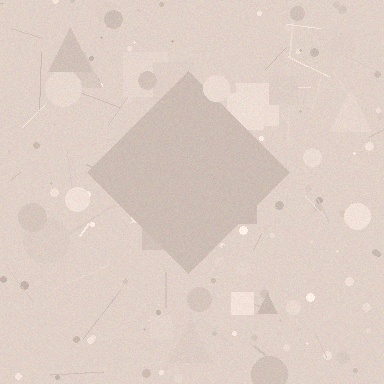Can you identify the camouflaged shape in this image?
The camouflaged shape is a diamond.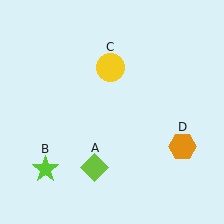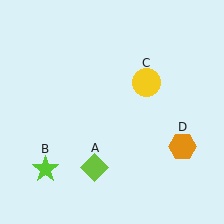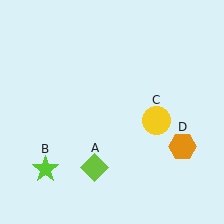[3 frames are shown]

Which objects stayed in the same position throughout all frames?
Lime diamond (object A) and lime star (object B) and orange hexagon (object D) remained stationary.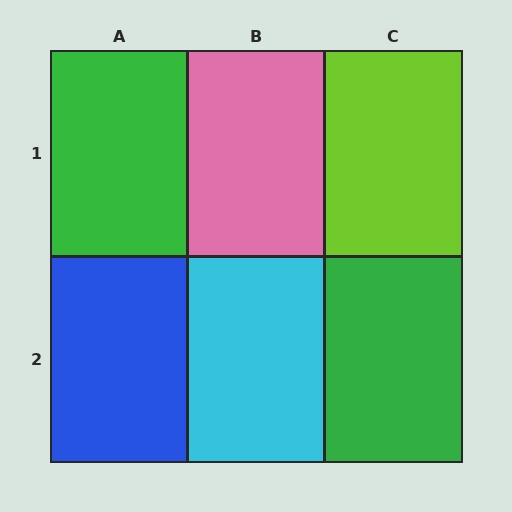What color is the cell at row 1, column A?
Green.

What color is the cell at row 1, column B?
Pink.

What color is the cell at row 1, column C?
Lime.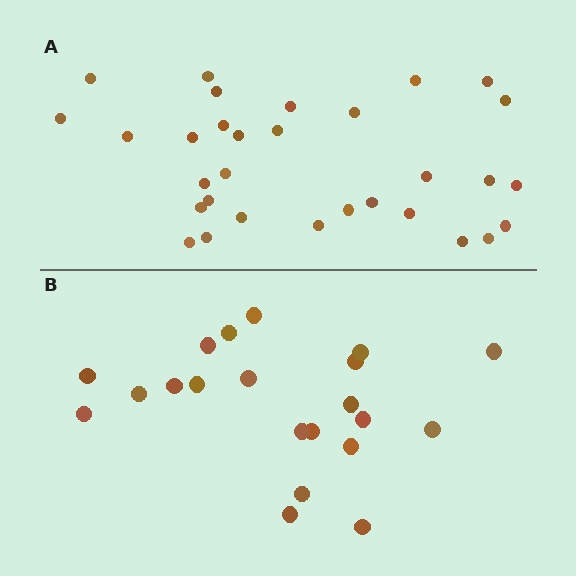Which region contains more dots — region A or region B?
Region A (the top region) has more dots.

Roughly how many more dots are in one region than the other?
Region A has roughly 10 or so more dots than region B.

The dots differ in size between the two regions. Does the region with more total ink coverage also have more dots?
No. Region B has more total ink coverage because its dots are larger, but region A actually contains more individual dots. Total area can be misleading — the number of items is what matters here.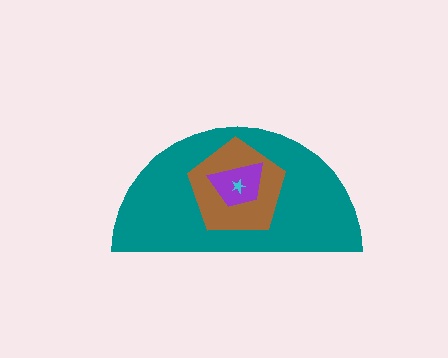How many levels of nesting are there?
4.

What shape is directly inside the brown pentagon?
The purple trapezoid.